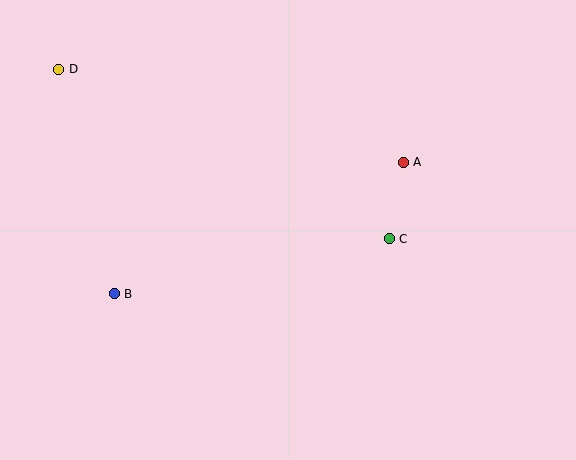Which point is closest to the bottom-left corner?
Point B is closest to the bottom-left corner.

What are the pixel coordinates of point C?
Point C is at (389, 239).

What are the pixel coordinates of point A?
Point A is at (403, 162).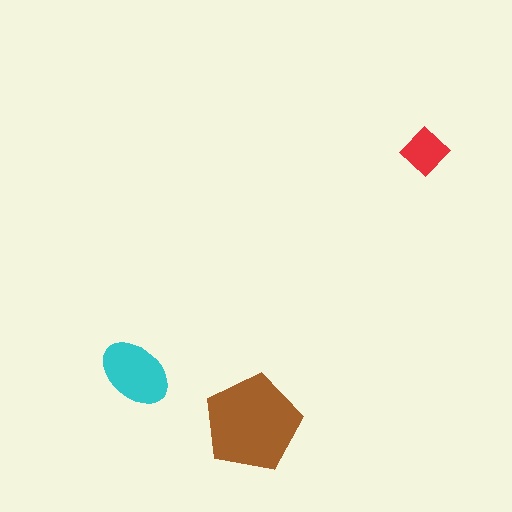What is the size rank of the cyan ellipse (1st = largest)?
2nd.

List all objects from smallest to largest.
The red diamond, the cyan ellipse, the brown pentagon.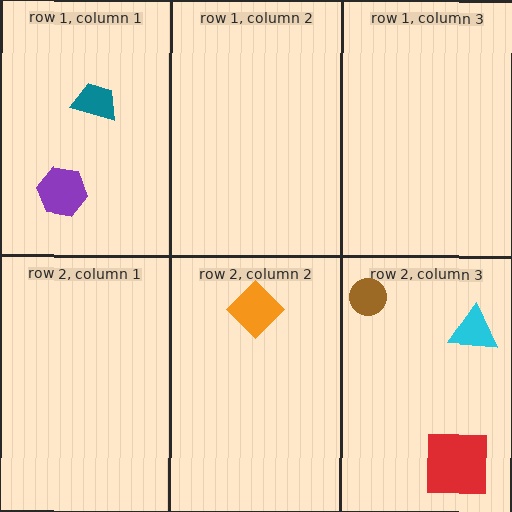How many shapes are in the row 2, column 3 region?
3.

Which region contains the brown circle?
The row 2, column 3 region.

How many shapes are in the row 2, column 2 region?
1.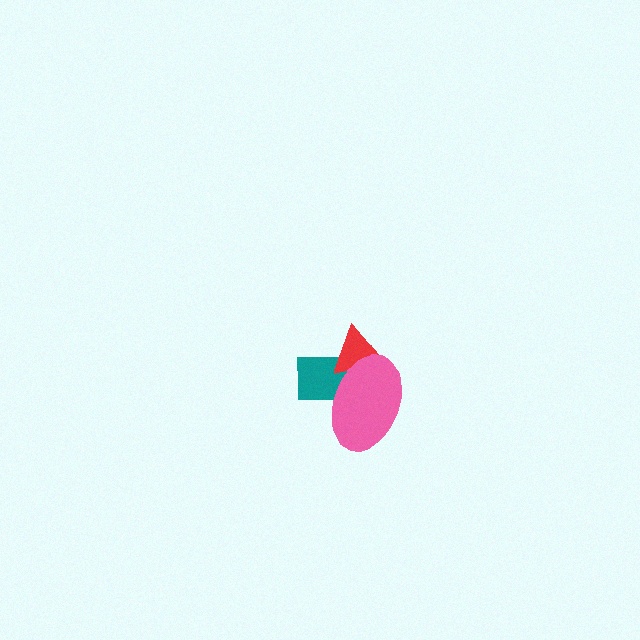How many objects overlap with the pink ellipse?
2 objects overlap with the pink ellipse.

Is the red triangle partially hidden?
Yes, it is partially covered by another shape.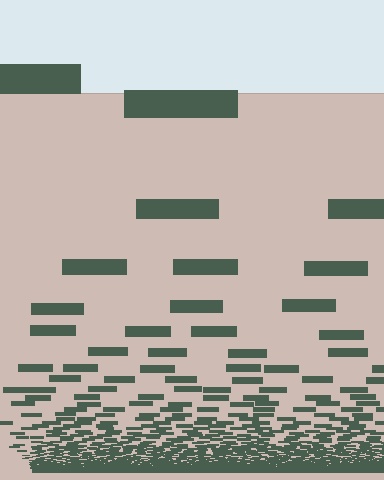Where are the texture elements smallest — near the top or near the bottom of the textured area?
Near the bottom.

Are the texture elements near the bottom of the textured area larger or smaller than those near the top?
Smaller. The gradient is inverted — elements near the bottom are smaller and denser.